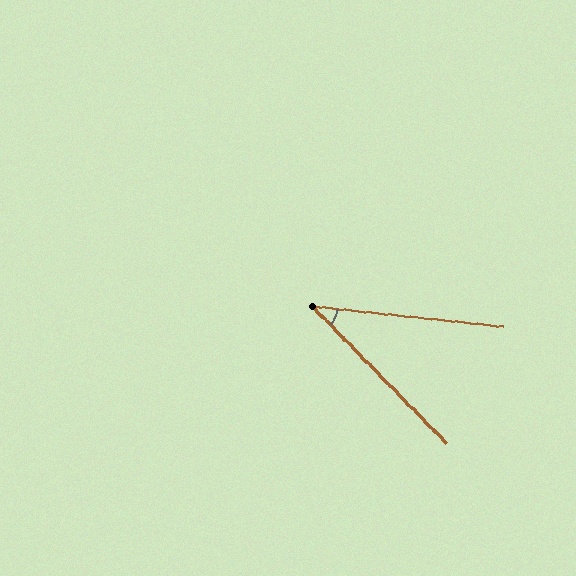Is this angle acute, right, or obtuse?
It is acute.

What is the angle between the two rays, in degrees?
Approximately 39 degrees.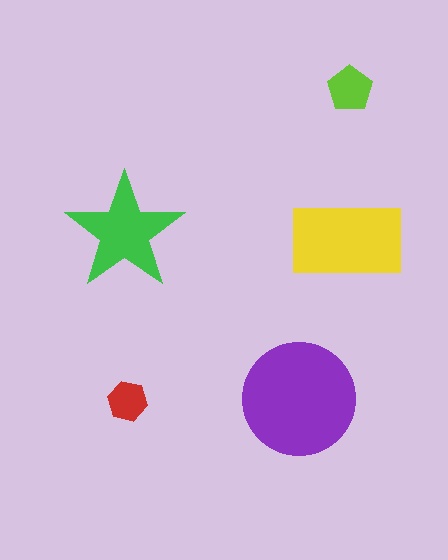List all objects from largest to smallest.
The purple circle, the yellow rectangle, the green star, the lime pentagon, the red hexagon.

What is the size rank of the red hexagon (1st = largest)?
5th.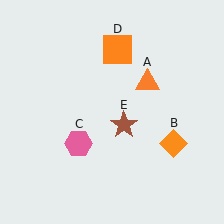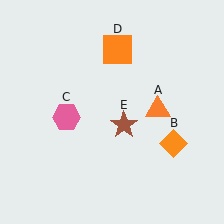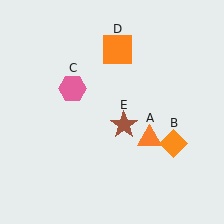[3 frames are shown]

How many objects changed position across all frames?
2 objects changed position: orange triangle (object A), pink hexagon (object C).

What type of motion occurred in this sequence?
The orange triangle (object A), pink hexagon (object C) rotated clockwise around the center of the scene.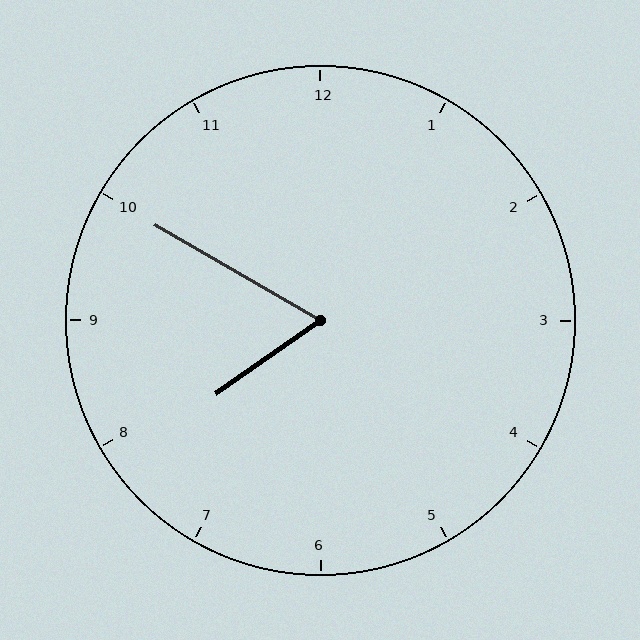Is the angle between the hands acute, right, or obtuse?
It is acute.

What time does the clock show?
7:50.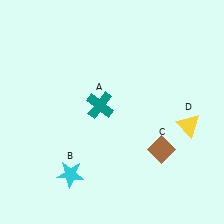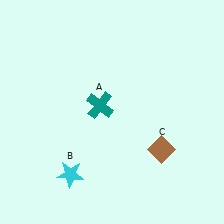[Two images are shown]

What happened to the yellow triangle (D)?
The yellow triangle (D) was removed in Image 2. It was in the bottom-right area of Image 1.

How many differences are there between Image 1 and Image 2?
There is 1 difference between the two images.